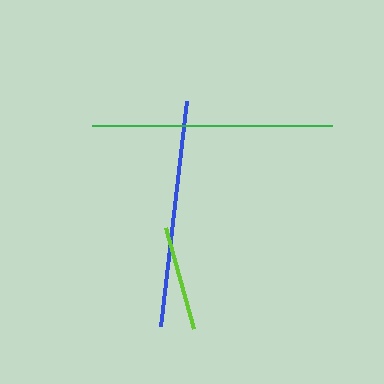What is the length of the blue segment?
The blue segment is approximately 227 pixels long.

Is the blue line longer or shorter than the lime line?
The blue line is longer than the lime line.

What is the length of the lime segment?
The lime segment is approximately 105 pixels long.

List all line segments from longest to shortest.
From longest to shortest: green, blue, lime.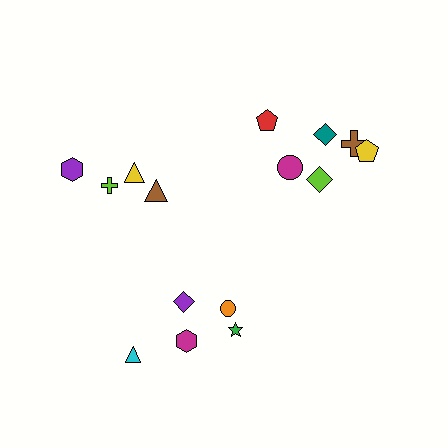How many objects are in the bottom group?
There are 5 objects.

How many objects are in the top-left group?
There are 4 objects.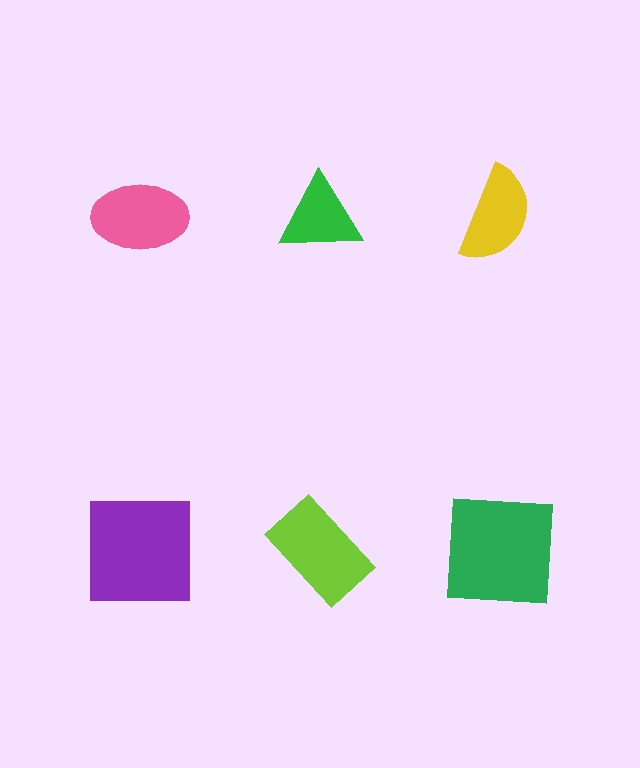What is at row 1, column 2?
A green triangle.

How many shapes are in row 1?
3 shapes.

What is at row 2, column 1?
A purple square.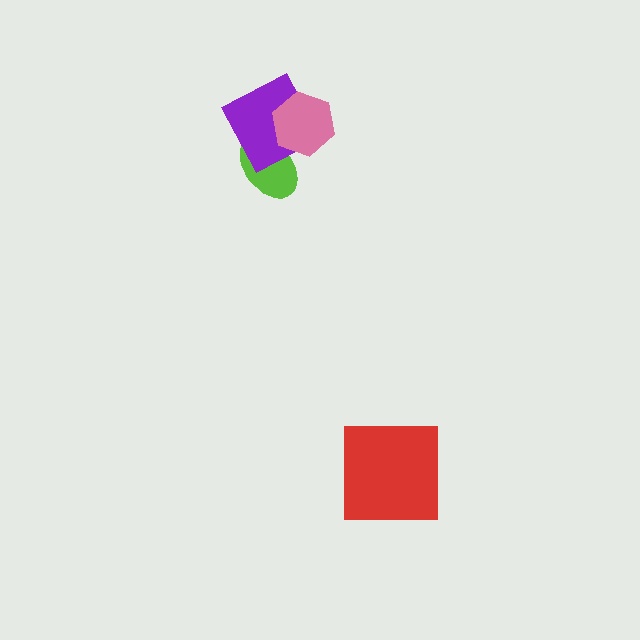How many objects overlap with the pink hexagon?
2 objects overlap with the pink hexagon.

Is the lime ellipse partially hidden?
Yes, it is partially covered by another shape.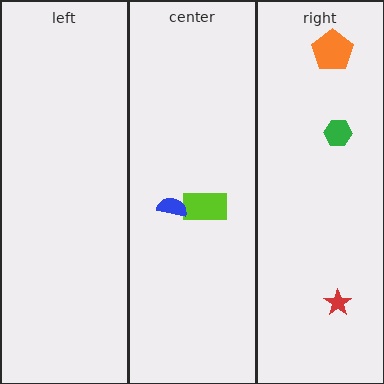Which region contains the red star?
The right region.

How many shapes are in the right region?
3.